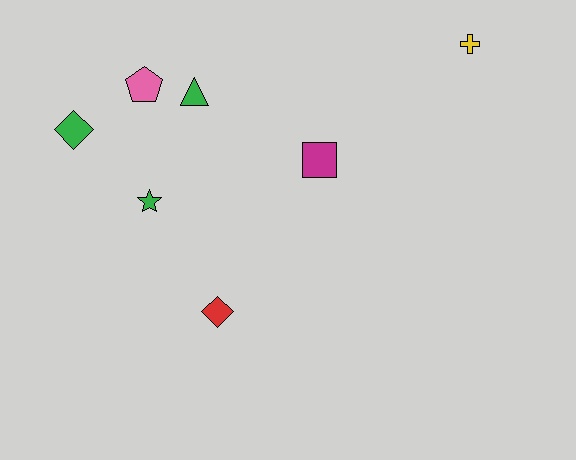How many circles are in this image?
There are no circles.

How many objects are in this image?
There are 7 objects.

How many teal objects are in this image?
There are no teal objects.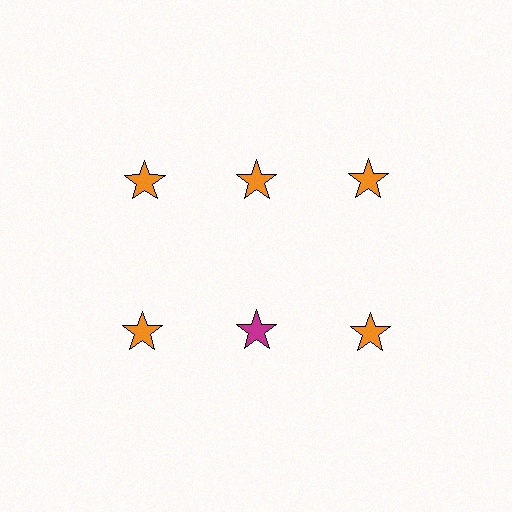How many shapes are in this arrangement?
There are 6 shapes arranged in a grid pattern.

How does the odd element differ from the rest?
It has a different color: magenta instead of orange.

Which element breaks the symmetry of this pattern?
The magenta star in the second row, second from left column breaks the symmetry. All other shapes are orange stars.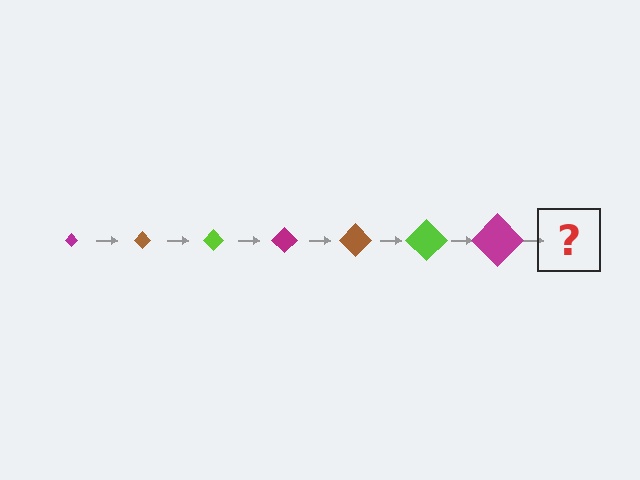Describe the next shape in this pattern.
It should be a brown diamond, larger than the previous one.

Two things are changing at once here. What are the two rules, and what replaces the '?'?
The two rules are that the diamond grows larger each step and the color cycles through magenta, brown, and lime. The '?' should be a brown diamond, larger than the previous one.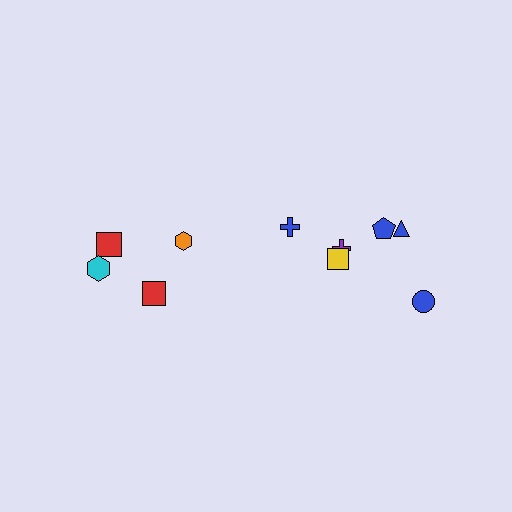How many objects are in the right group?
There are 6 objects.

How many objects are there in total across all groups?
There are 10 objects.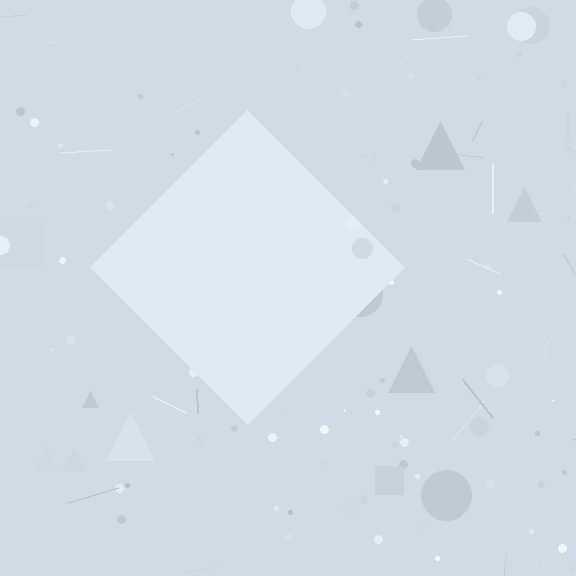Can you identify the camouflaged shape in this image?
The camouflaged shape is a diamond.